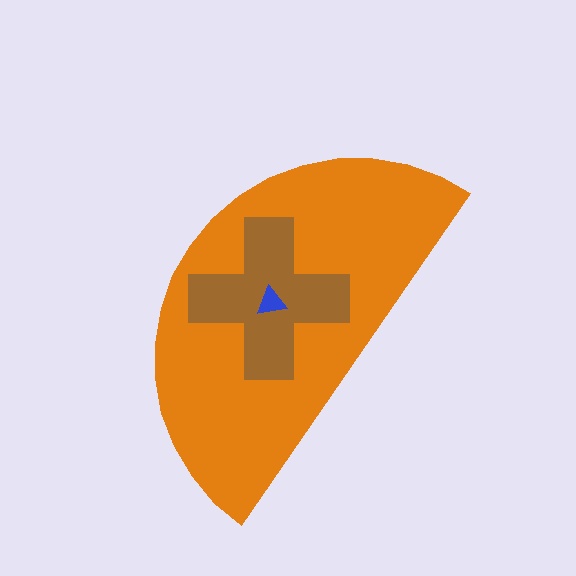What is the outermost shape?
The orange semicircle.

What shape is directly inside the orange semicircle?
The brown cross.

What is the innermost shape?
The blue triangle.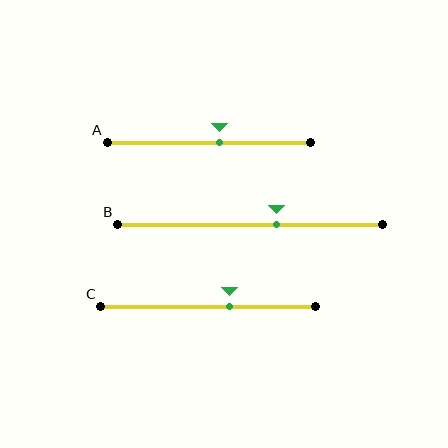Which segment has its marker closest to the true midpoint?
Segment A has its marker closest to the true midpoint.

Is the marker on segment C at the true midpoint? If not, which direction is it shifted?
No, the marker on segment C is shifted to the right by about 10% of the segment length.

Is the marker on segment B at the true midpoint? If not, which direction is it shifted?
No, the marker on segment B is shifted to the right by about 10% of the segment length.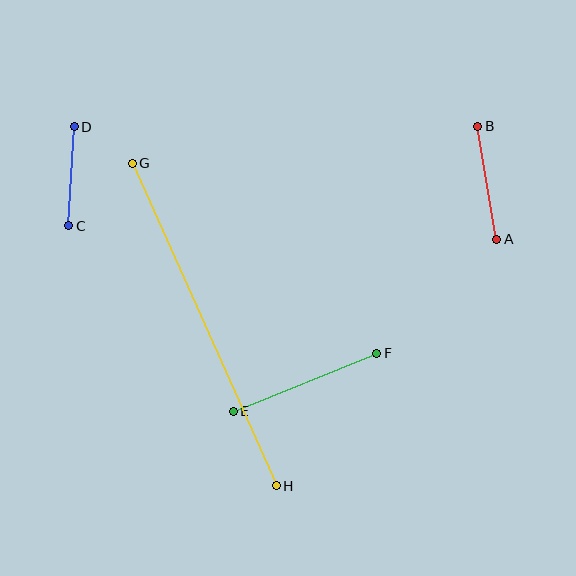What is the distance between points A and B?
The distance is approximately 115 pixels.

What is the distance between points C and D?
The distance is approximately 99 pixels.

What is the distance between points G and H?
The distance is approximately 353 pixels.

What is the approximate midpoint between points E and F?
The midpoint is at approximately (305, 382) pixels.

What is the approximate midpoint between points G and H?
The midpoint is at approximately (204, 325) pixels.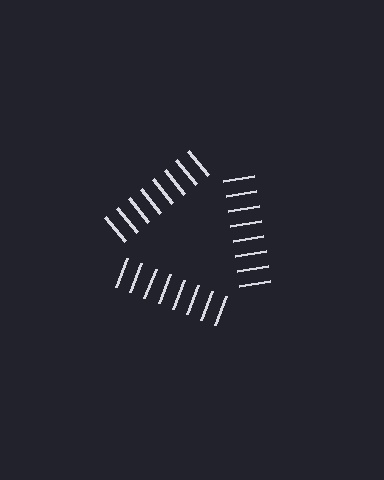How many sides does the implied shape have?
3 sides — the line-ends trace a triangle.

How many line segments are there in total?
24 — 8 along each of the 3 edges.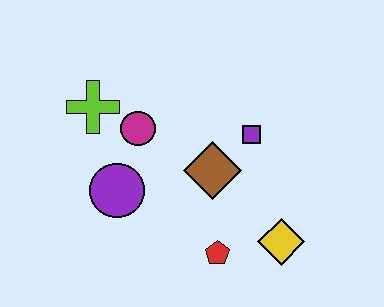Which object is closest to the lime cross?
The magenta circle is closest to the lime cross.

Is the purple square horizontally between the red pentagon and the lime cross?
No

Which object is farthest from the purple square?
The lime cross is farthest from the purple square.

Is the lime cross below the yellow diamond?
No